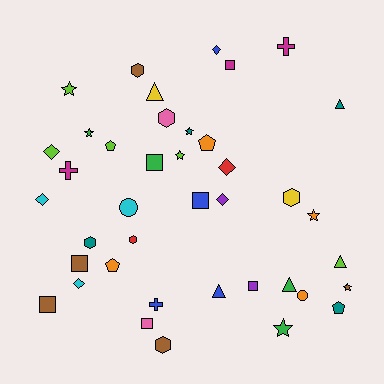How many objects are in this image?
There are 40 objects.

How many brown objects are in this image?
There are 5 brown objects.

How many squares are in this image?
There are 7 squares.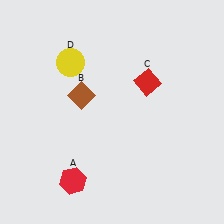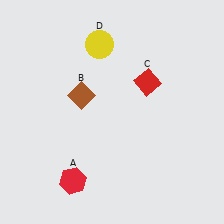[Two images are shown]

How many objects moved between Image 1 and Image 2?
1 object moved between the two images.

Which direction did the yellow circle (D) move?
The yellow circle (D) moved right.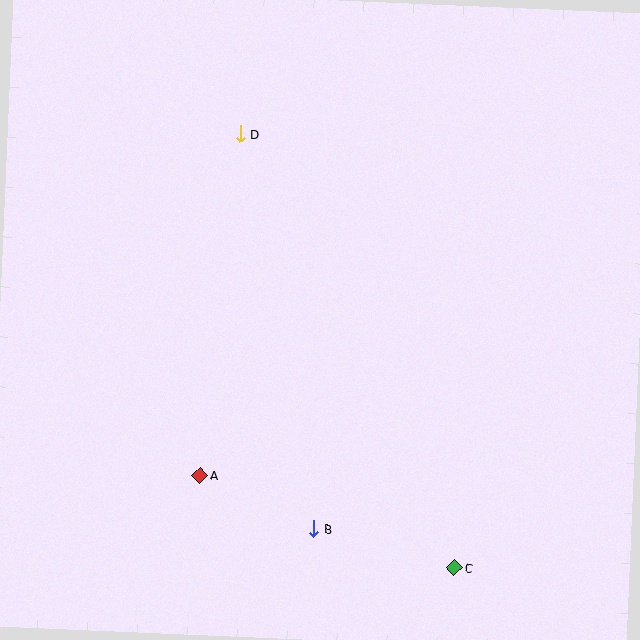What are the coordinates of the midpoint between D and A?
The midpoint between D and A is at (220, 305).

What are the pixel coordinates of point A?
Point A is at (200, 475).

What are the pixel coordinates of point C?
Point C is at (454, 568).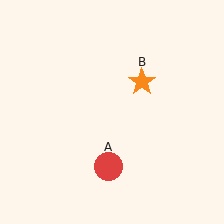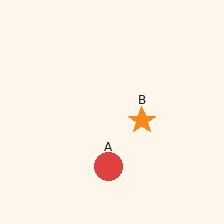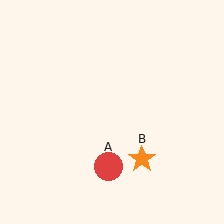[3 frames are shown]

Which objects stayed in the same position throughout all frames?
Red circle (object A) remained stationary.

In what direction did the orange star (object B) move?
The orange star (object B) moved down.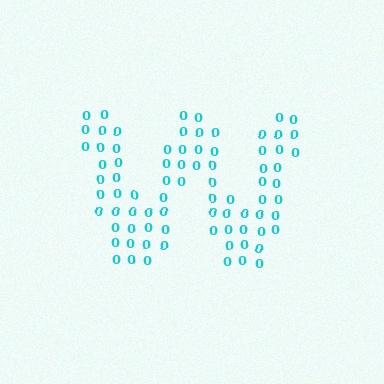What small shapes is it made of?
It is made of small digit 0's.